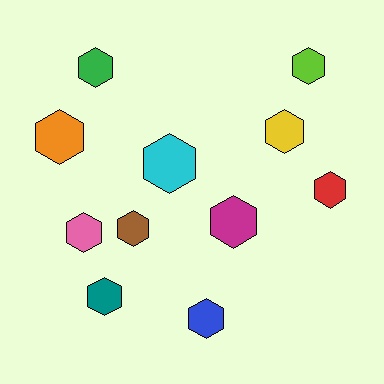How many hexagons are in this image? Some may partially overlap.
There are 11 hexagons.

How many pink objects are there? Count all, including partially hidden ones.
There is 1 pink object.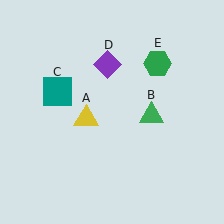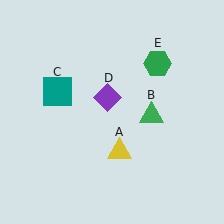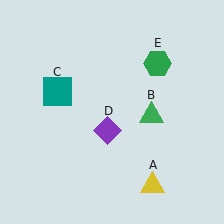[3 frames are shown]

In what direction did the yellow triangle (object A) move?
The yellow triangle (object A) moved down and to the right.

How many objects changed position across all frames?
2 objects changed position: yellow triangle (object A), purple diamond (object D).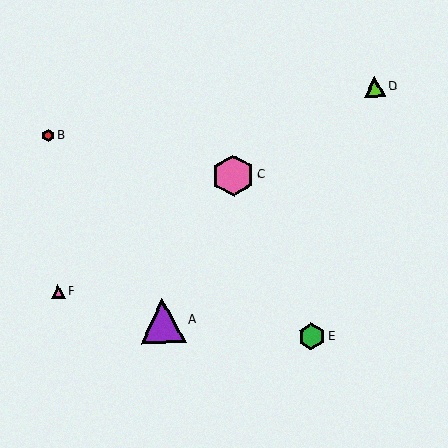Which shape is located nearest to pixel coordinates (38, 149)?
The red hexagon (labeled B) at (48, 136) is nearest to that location.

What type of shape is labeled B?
Shape B is a red hexagon.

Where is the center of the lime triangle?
The center of the lime triangle is at (375, 86).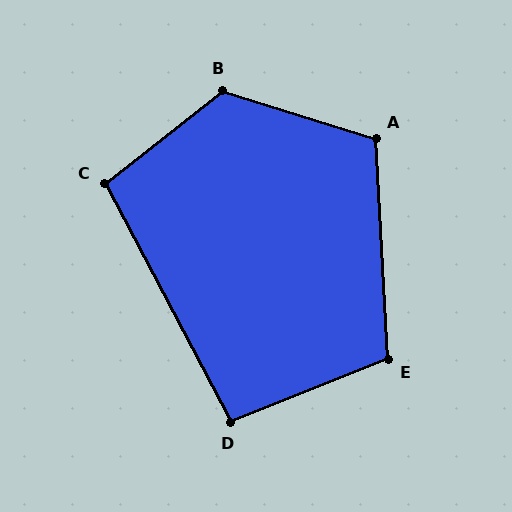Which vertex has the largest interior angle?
B, at approximately 125 degrees.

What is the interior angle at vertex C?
Approximately 100 degrees (obtuse).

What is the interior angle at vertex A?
Approximately 110 degrees (obtuse).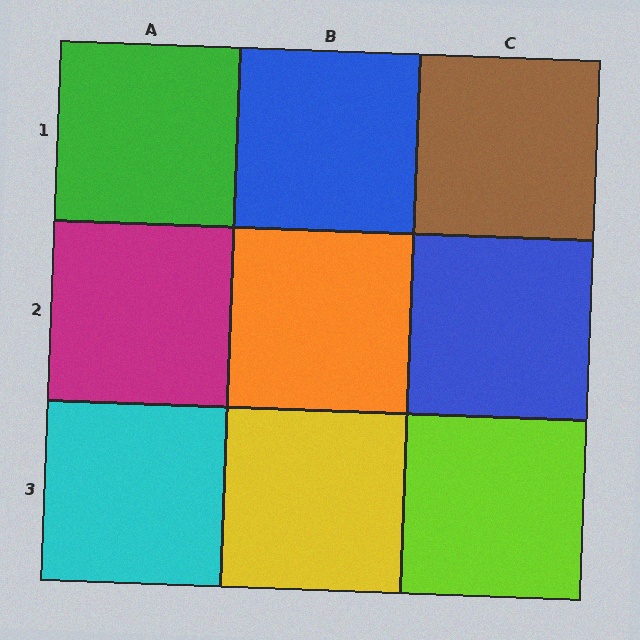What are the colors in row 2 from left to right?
Magenta, orange, blue.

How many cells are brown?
1 cell is brown.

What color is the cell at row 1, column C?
Brown.